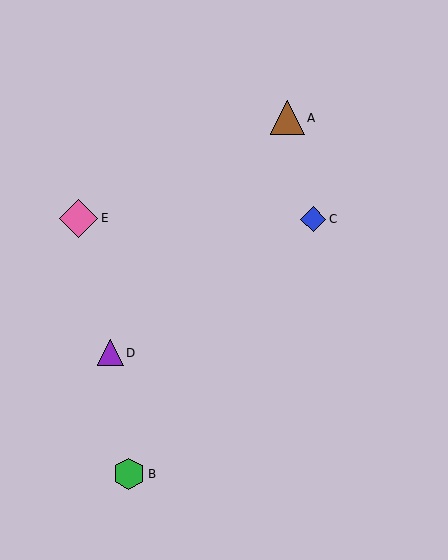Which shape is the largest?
The pink diamond (labeled E) is the largest.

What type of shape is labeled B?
Shape B is a green hexagon.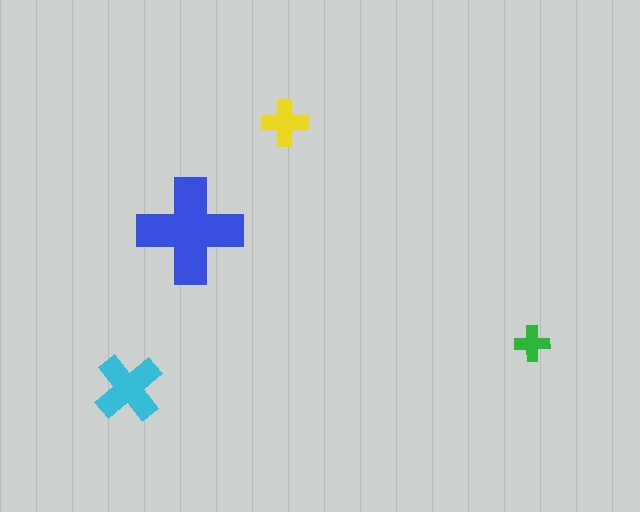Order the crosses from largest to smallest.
the blue one, the cyan one, the yellow one, the green one.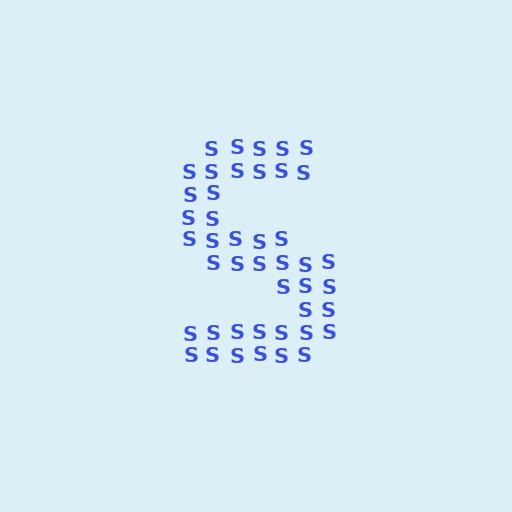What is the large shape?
The large shape is the letter S.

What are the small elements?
The small elements are letter S's.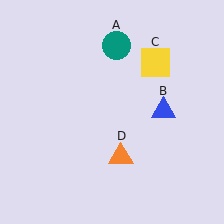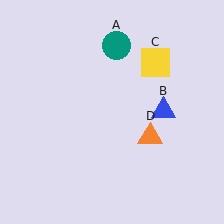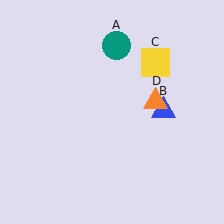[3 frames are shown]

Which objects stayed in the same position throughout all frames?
Teal circle (object A) and blue triangle (object B) and yellow square (object C) remained stationary.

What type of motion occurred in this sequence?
The orange triangle (object D) rotated counterclockwise around the center of the scene.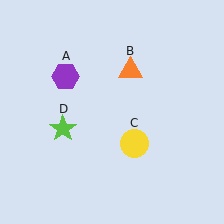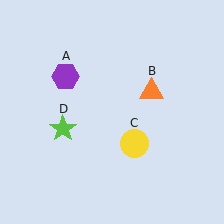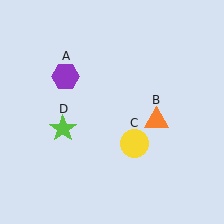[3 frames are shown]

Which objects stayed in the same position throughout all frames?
Purple hexagon (object A) and yellow circle (object C) and lime star (object D) remained stationary.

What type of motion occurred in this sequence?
The orange triangle (object B) rotated clockwise around the center of the scene.